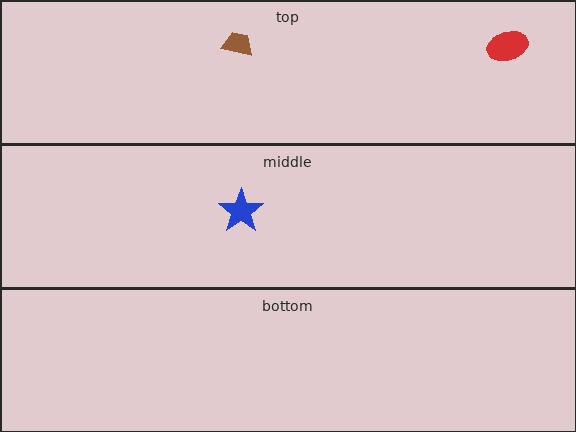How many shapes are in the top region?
2.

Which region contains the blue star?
The middle region.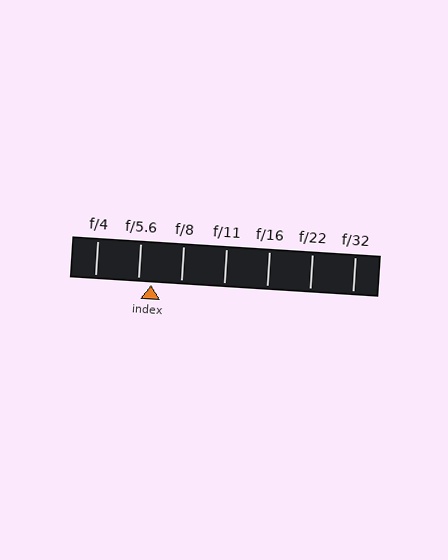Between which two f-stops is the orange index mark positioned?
The index mark is between f/5.6 and f/8.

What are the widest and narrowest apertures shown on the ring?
The widest aperture shown is f/4 and the narrowest is f/32.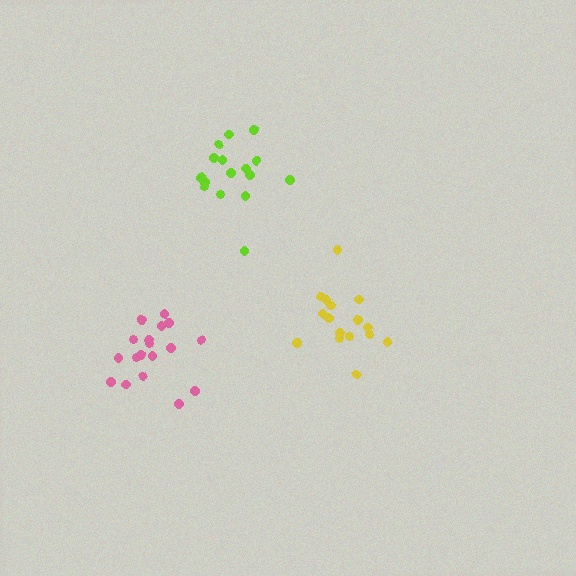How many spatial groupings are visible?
There are 3 spatial groupings.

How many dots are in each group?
Group 1: 18 dots, Group 2: 16 dots, Group 3: 16 dots (50 total).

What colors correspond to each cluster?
The clusters are colored: pink, lime, yellow.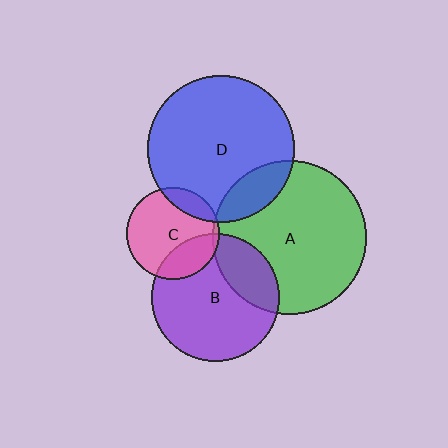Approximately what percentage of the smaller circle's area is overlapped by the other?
Approximately 25%.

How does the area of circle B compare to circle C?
Approximately 1.9 times.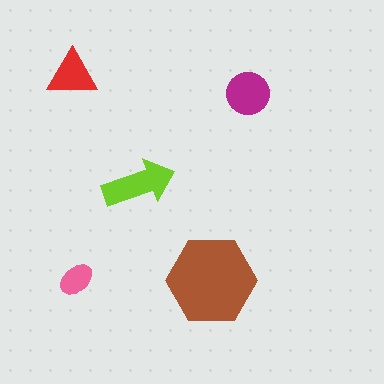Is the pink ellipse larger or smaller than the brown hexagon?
Smaller.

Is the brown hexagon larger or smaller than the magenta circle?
Larger.